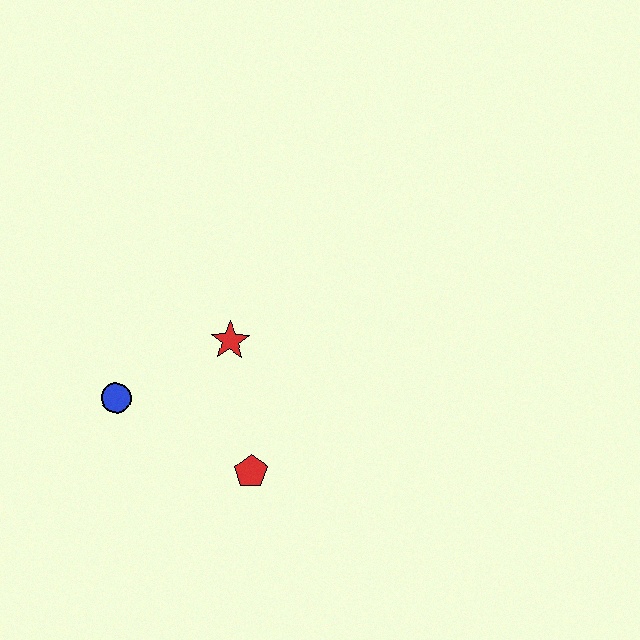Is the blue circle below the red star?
Yes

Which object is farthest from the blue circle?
The red pentagon is farthest from the blue circle.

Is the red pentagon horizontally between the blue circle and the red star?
No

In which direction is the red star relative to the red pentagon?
The red star is above the red pentagon.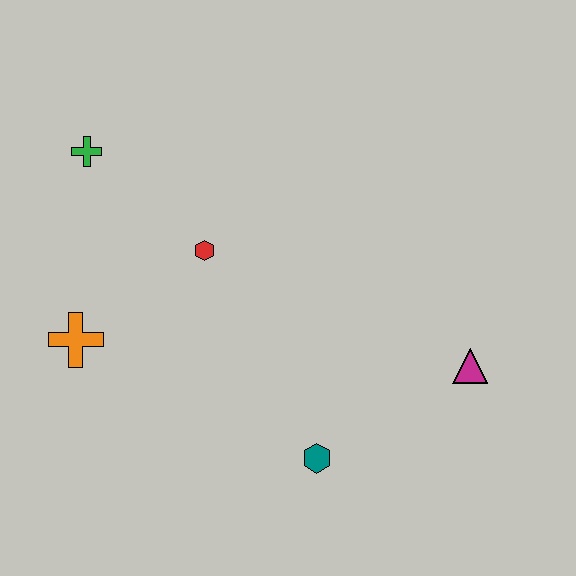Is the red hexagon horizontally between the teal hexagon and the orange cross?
Yes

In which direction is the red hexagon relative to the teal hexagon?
The red hexagon is above the teal hexagon.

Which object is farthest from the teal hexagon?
The green cross is farthest from the teal hexagon.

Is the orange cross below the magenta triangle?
No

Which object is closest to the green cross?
The red hexagon is closest to the green cross.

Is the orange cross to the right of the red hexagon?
No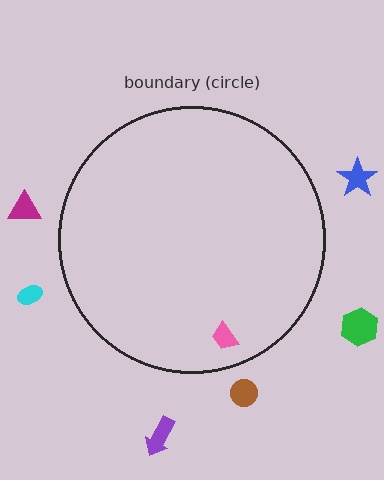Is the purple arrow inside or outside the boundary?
Outside.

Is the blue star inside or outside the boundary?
Outside.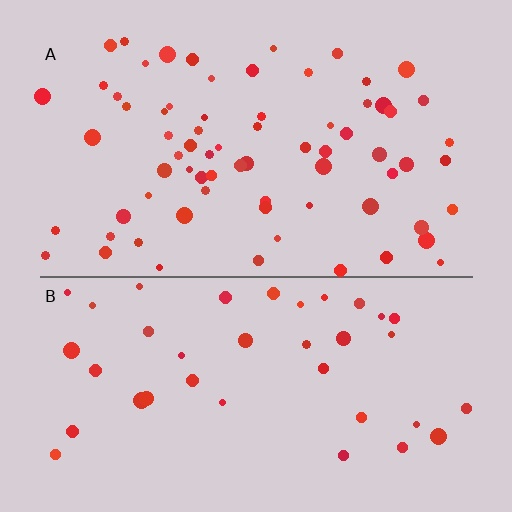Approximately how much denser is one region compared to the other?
Approximately 1.9× — region A over region B.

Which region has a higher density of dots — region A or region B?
A (the top).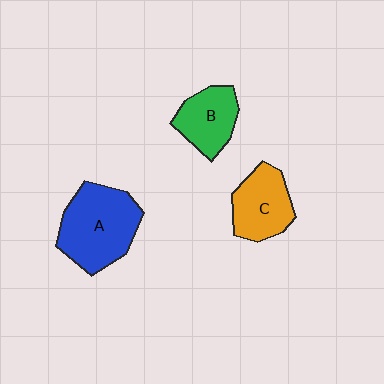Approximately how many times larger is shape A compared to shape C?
Approximately 1.5 times.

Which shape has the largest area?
Shape A (blue).